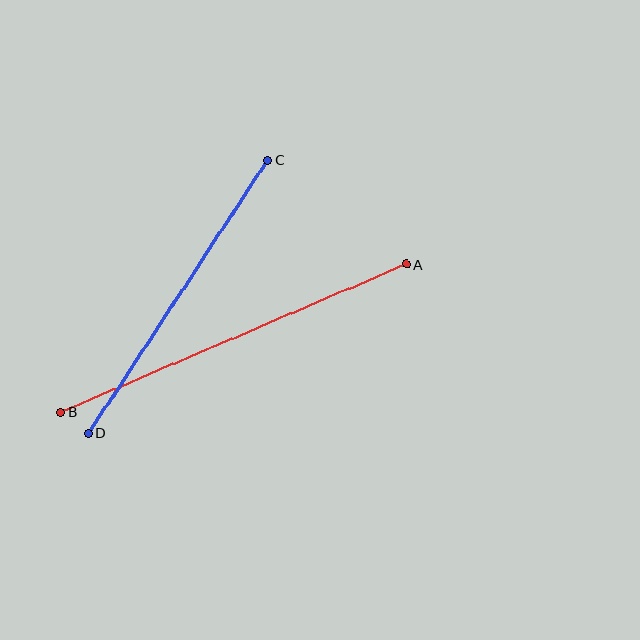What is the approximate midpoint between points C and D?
The midpoint is at approximately (178, 297) pixels.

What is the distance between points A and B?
The distance is approximately 376 pixels.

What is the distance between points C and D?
The distance is approximately 326 pixels.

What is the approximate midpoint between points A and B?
The midpoint is at approximately (234, 338) pixels.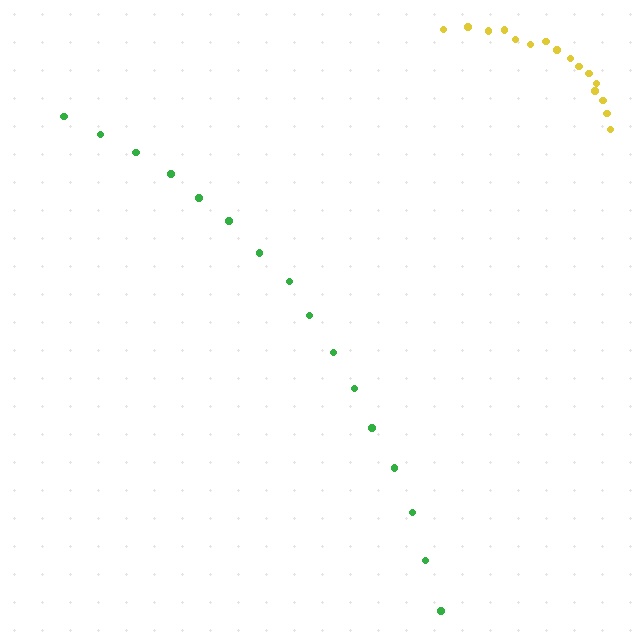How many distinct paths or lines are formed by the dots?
There are 2 distinct paths.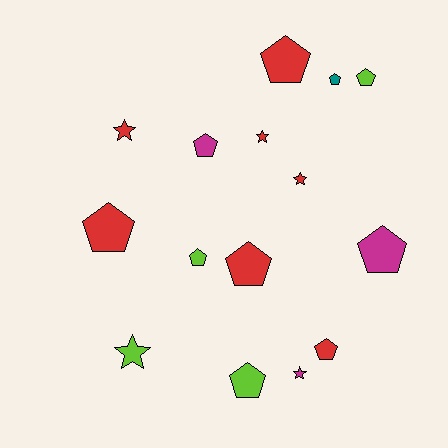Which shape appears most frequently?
Pentagon, with 10 objects.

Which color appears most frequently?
Red, with 7 objects.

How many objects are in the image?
There are 15 objects.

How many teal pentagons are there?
There is 1 teal pentagon.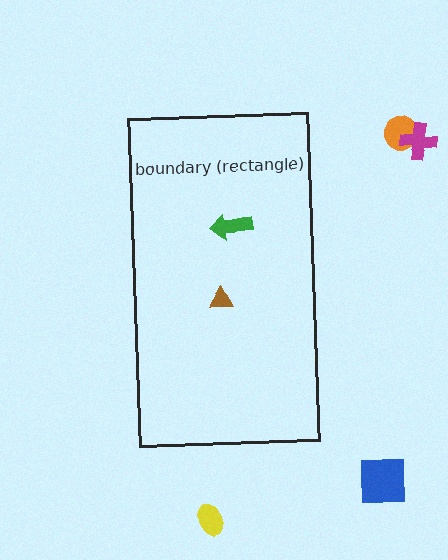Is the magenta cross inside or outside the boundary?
Outside.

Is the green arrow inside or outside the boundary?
Inside.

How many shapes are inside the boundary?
2 inside, 4 outside.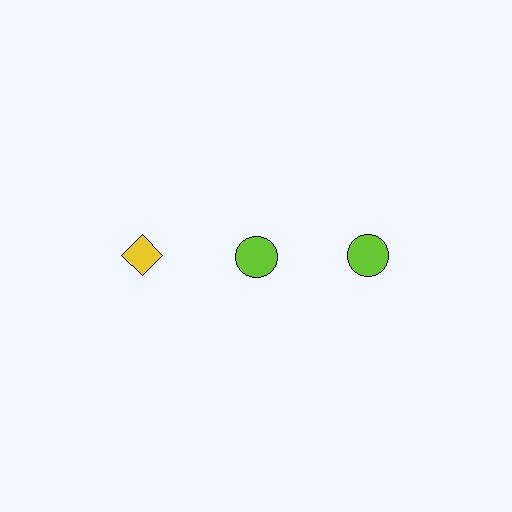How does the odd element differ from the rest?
It differs in both color (yellow instead of lime) and shape (diamond instead of circle).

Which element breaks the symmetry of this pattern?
The yellow diamond in the top row, leftmost column breaks the symmetry. All other shapes are lime circles.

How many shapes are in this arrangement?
There are 3 shapes arranged in a grid pattern.